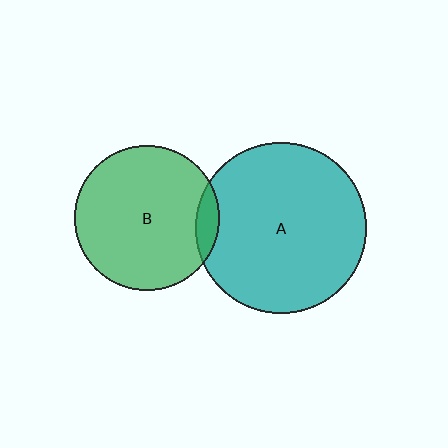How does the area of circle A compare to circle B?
Approximately 1.4 times.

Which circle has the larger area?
Circle A (teal).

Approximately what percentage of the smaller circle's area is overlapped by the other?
Approximately 10%.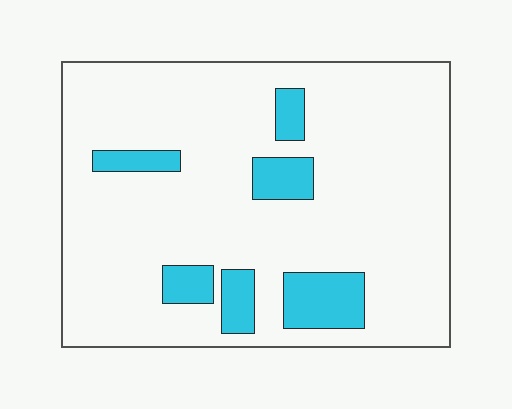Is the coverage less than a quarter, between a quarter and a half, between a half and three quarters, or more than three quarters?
Less than a quarter.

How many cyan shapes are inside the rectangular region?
6.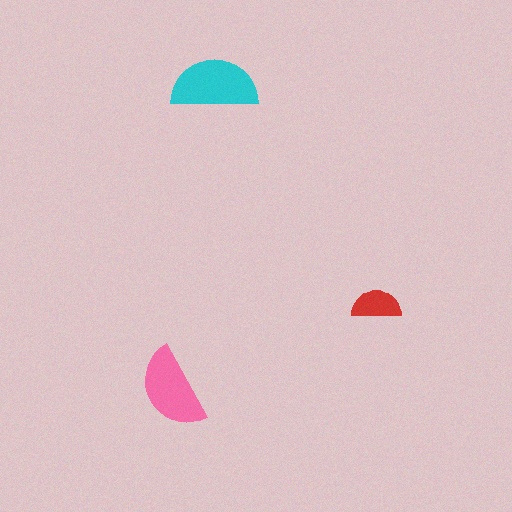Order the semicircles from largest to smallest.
the cyan one, the pink one, the red one.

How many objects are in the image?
There are 3 objects in the image.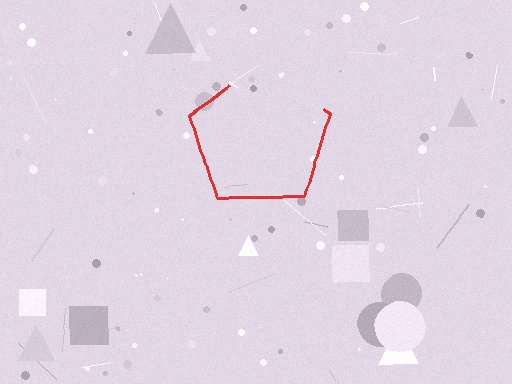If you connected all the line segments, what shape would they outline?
They would outline a pentagon.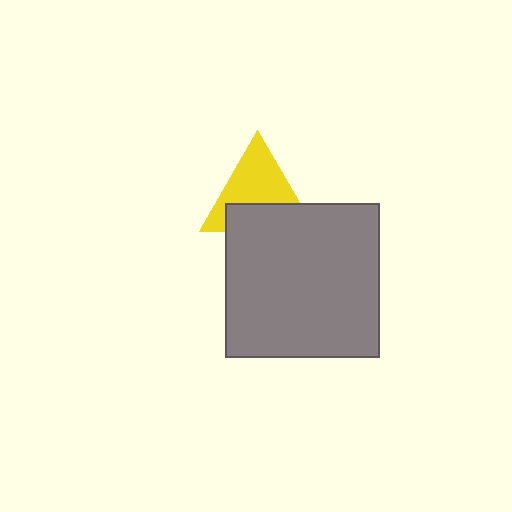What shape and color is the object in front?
The object in front is a gray square.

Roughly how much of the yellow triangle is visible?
About half of it is visible (roughly 61%).